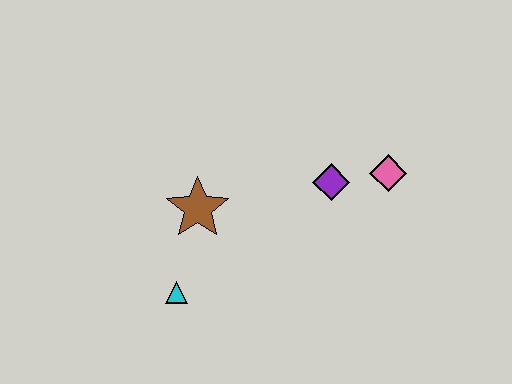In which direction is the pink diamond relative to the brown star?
The pink diamond is to the right of the brown star.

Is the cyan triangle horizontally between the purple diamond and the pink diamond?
No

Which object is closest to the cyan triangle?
The brown star is closest to the cyan triangle.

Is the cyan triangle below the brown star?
Yes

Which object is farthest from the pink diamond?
The cyan triangle is farthest from the pink diamond.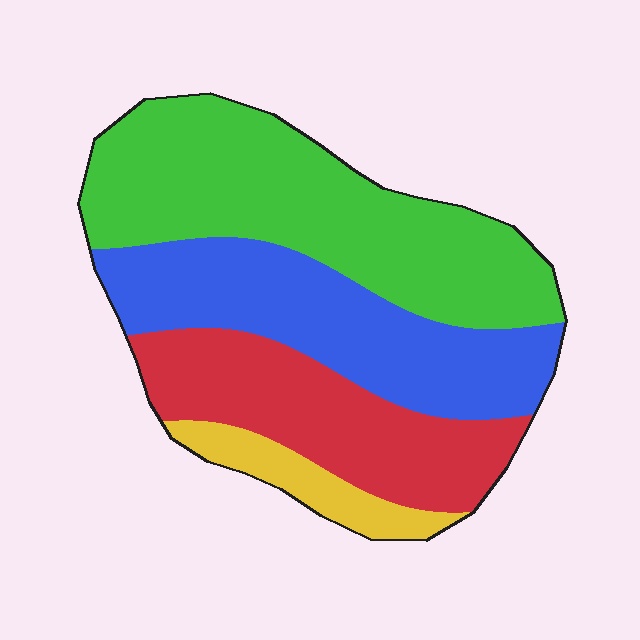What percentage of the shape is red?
Red takes up about one quarter (1/4) of the shape.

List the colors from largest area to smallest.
From largest to smallest: green, blue, red, yellow.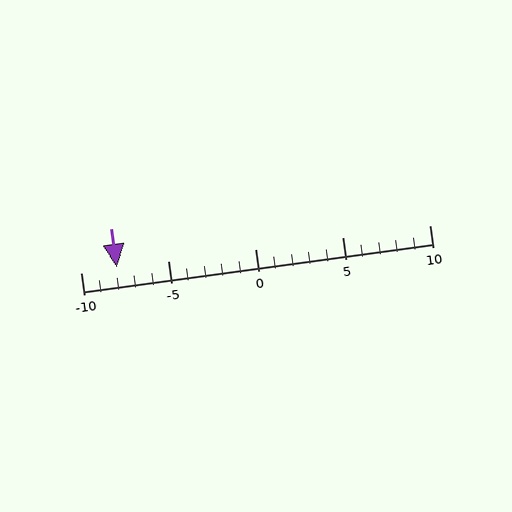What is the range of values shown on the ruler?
The ruler shows values from -10 to 10.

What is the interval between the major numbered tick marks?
The major tick marks are spaced 5 units apart.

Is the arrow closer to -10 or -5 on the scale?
The arrow is closer to -10.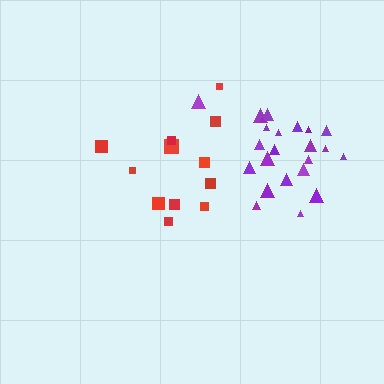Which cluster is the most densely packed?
Purple.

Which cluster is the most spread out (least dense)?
Red.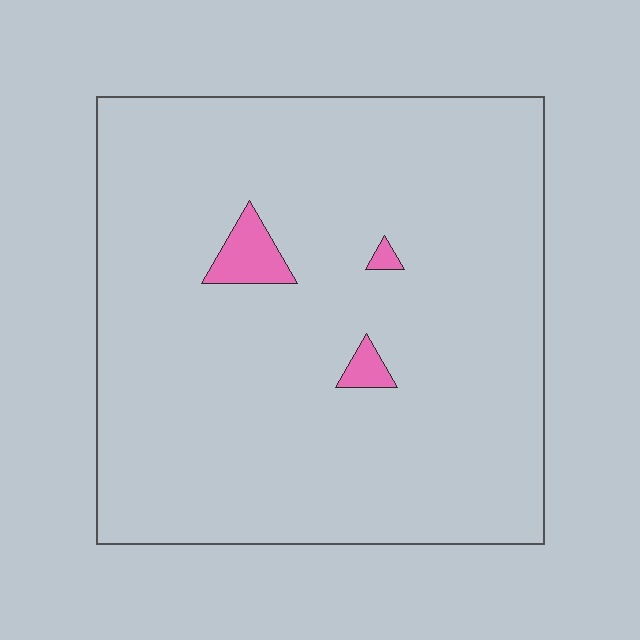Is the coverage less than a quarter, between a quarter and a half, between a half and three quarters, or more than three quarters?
Less than a quarter.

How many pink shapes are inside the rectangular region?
3.